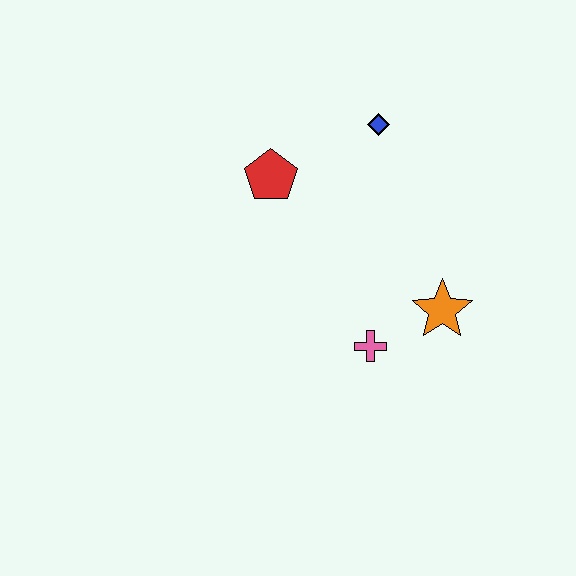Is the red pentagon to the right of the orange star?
No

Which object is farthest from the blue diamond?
The pink cross is farthest from the blue diamond.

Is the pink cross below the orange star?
Yes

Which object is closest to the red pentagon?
The blue diamond is closest to the red pentagon.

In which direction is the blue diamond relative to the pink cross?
The blue diamond is above the pink cross.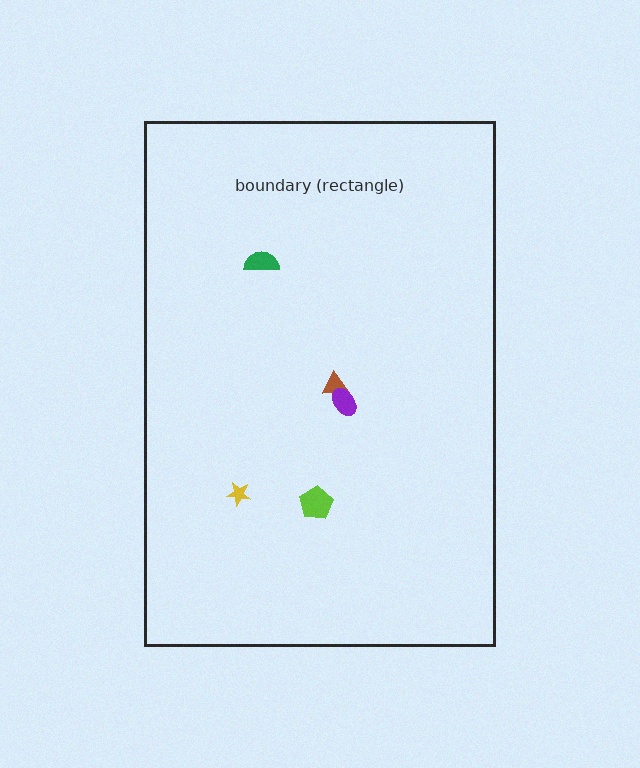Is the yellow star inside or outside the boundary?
Inside.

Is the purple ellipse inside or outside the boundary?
Inside.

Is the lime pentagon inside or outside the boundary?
Inside.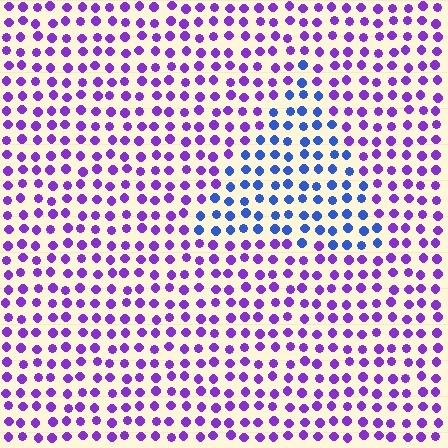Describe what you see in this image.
The image is filled with small purple elements in a uniform arrangement. A triangle-shaped region is visible where the elements are tinted to a slightly different hue, forming a subtle color boundary.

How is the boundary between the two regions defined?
The boundary is defined purely by a slight shift in hue (about 49 degrees). Spacing, size, and orientation are identical on both sides.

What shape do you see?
I see a triangle.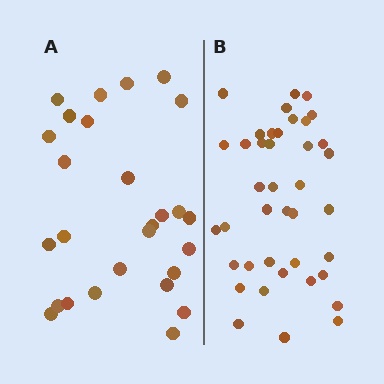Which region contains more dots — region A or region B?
Region B (the right region) has more dots.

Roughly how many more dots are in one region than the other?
Region B has approximately 15 more dots than region A.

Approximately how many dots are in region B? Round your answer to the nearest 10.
About 40 dots.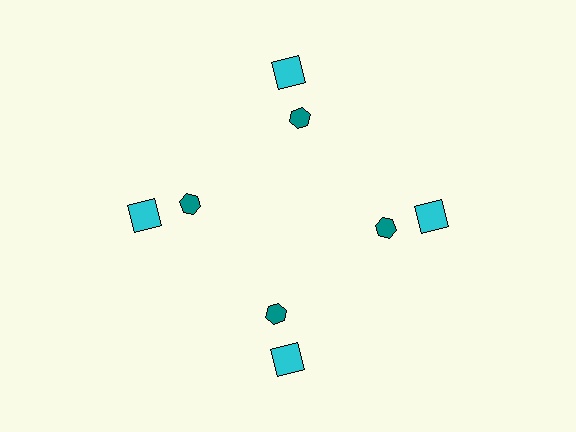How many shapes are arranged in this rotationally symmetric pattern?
There are 8 shapes, arranged in 4 groups of 2.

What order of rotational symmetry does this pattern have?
This pattern has 4-fold rotational symmetry.